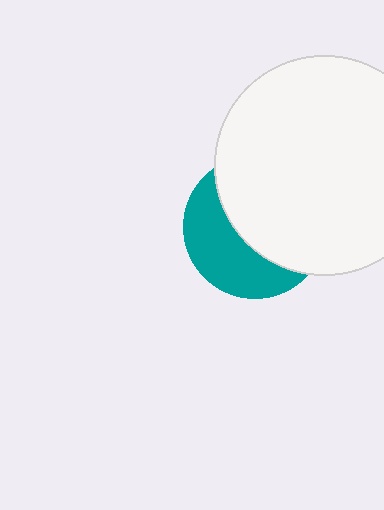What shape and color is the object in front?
The object in front is a white circle.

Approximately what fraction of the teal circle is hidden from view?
Roughly 58% of the teal circle is hidden behind the white circle.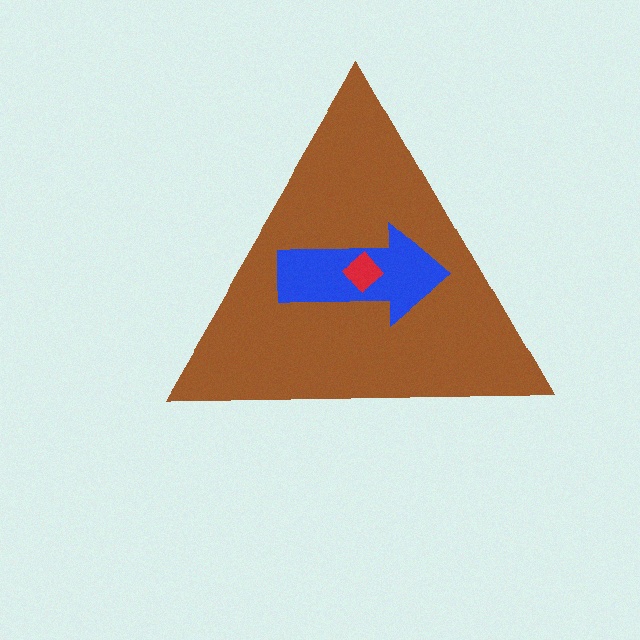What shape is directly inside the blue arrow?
The red diamond.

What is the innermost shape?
The red diamond.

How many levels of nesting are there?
3.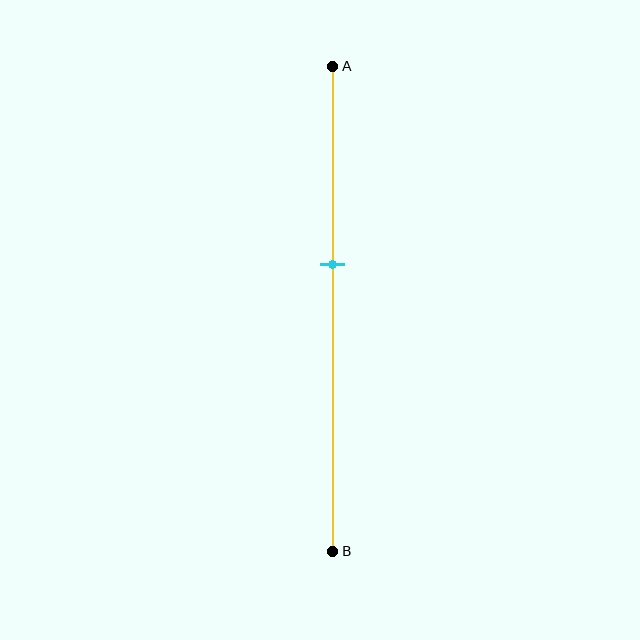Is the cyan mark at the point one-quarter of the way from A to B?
No, the mark is at about 40% from A, not at the 25% one-quarter point.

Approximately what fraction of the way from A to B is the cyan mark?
The cyan mark is approximately 40% of the way from A to B.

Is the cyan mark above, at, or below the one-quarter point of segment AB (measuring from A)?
The cyan mark is below the one-quarter point of segment AB.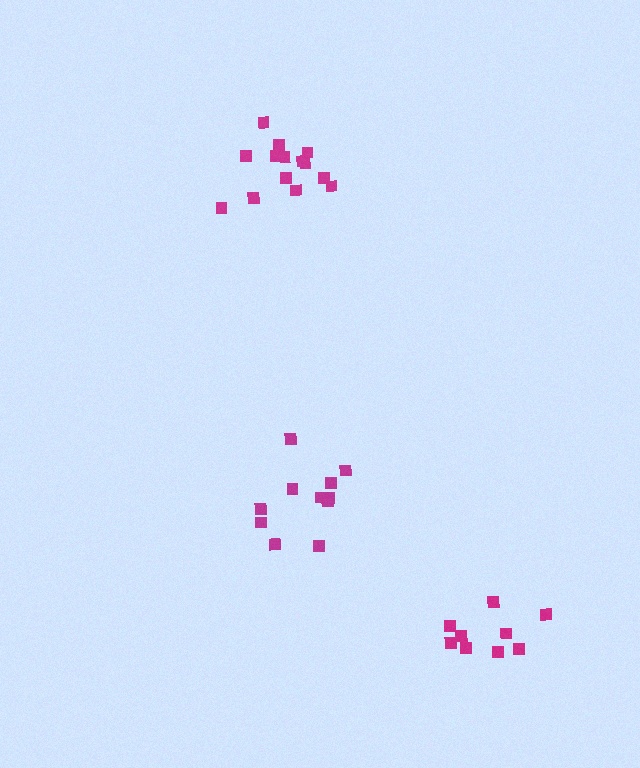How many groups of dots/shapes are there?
There are 3 groups.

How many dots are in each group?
Group 1: 14 dots, Group 2: 11 dots, Group 3: 9 dots (34 total).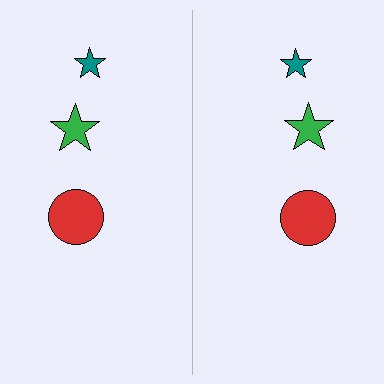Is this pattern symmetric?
Yes, this pattern has bilateral (reflection) symmetry.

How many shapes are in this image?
There are 6 shapes in this image.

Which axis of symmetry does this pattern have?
The pattern has a vertical axis of symmetry running through the center of the image.